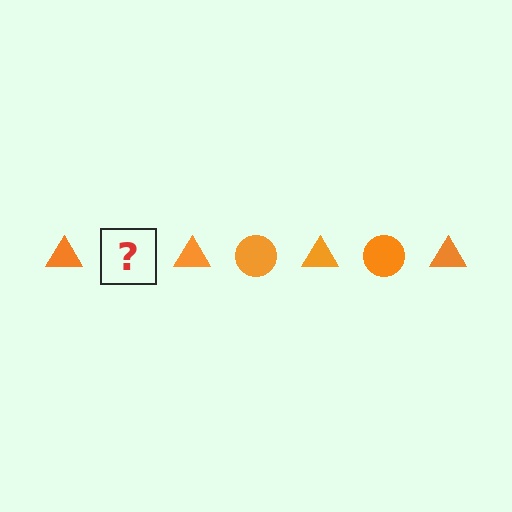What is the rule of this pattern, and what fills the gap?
The rule is that the pattern cycles through triangle, circle shapes in orange. The gap should be filled with an orange circle.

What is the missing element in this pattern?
The missing element is an orange circle.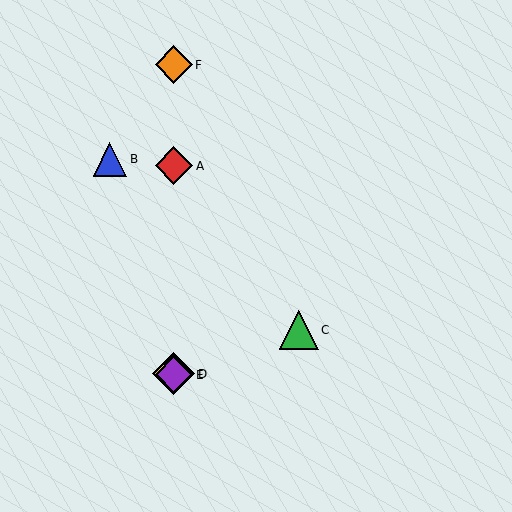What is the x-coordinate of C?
Object C is at x≈299.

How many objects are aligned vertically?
4 objects (A, D, E, F) are aligned vertically.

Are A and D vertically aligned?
Yes, both are at x≈174.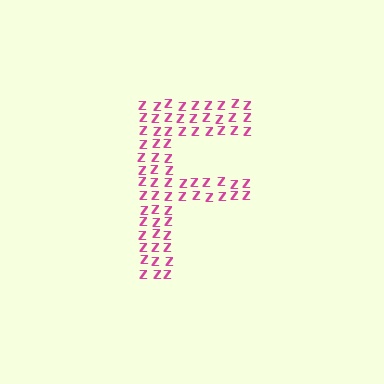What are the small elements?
The small elements are letter Z's.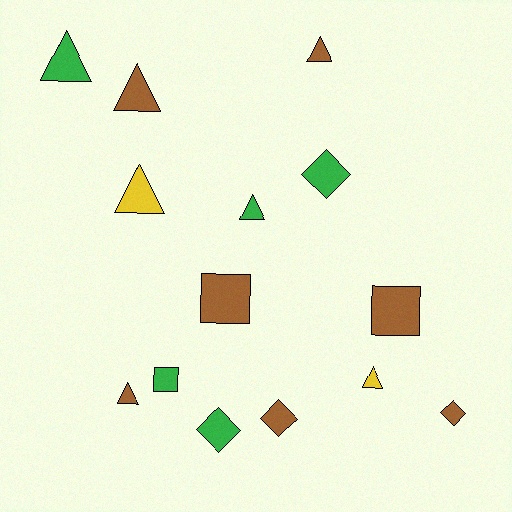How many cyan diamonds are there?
There are no cyan diamonds.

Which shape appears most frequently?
Triangle, with 7 objects.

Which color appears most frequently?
Brown, with 7 objects.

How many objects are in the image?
There are 14 objects.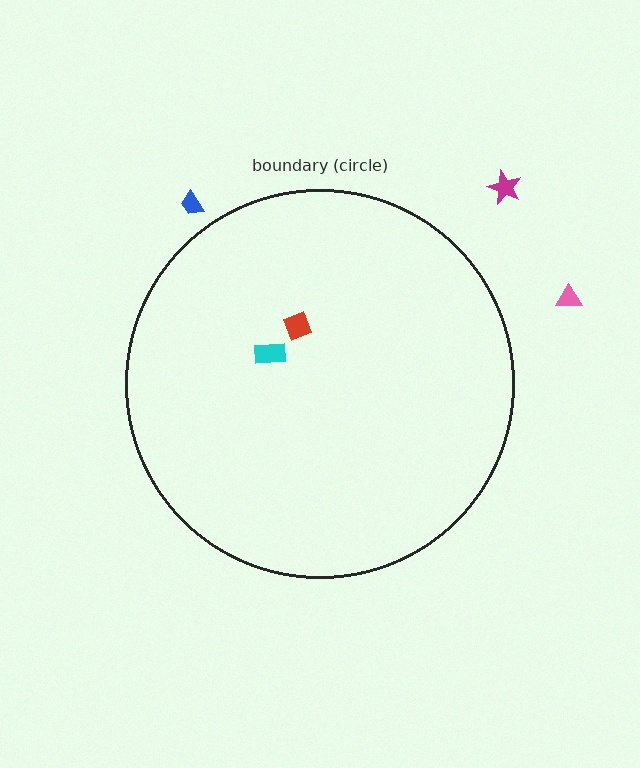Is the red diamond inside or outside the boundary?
Inside.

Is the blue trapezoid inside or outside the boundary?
Outside.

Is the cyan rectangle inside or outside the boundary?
Inside.